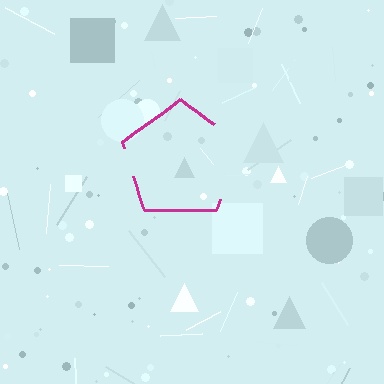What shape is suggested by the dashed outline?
The dashed outline suggests a pentagon.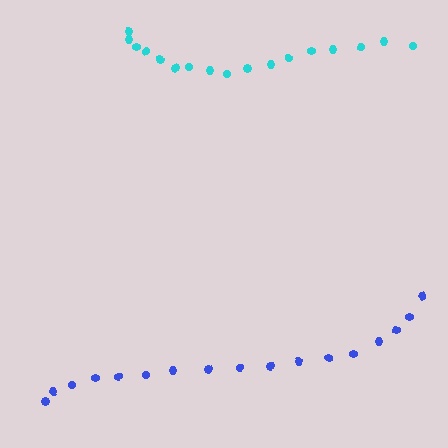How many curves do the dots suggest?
There are 2 distinct paths.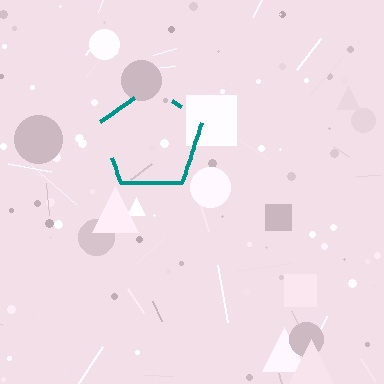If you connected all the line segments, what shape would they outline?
They would outline a pentagon.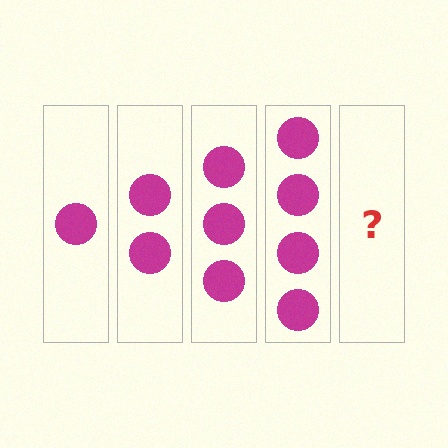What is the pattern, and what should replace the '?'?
The pattern is that each step adds one more circle. The '?' should be 5 circles.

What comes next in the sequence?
The next element should be 5 circles.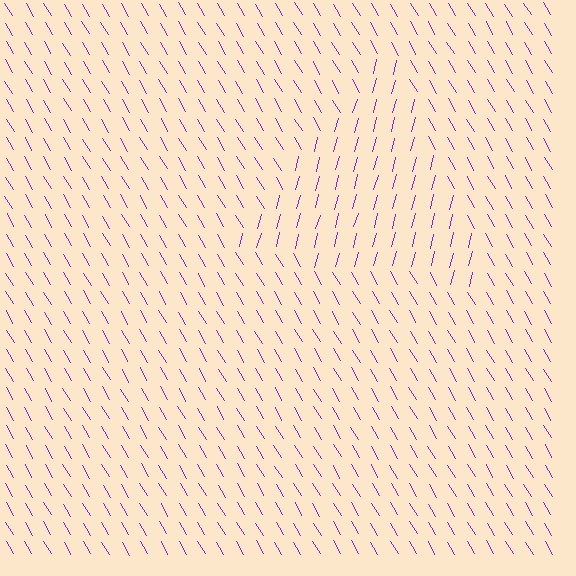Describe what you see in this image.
The image is filled with small purple line segments. A triangle region in the image has lines oriented differently from the surrounding lines, creating a visible texture boundary.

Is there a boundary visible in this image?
Yes, there is a texture boundary formed by a change in line orientation.